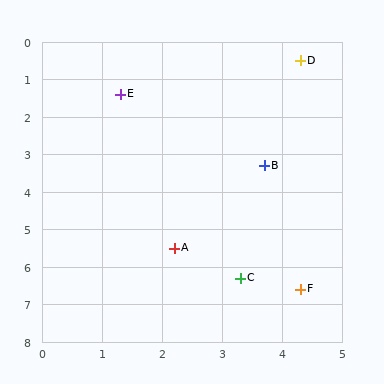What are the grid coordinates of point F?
Point F is at approximately (4.3, 6.6).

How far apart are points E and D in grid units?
Points E and D are about 3.1 grid units apart.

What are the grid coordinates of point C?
Point C is at approximately (3.3, 6.3).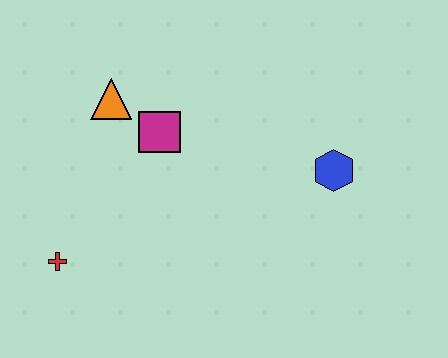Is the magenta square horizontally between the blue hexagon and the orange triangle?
Yes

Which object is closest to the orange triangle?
The magenta square is closest to the orange triangle.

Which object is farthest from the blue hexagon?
The red cross is farthest from the blue hexagon.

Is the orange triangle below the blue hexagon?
No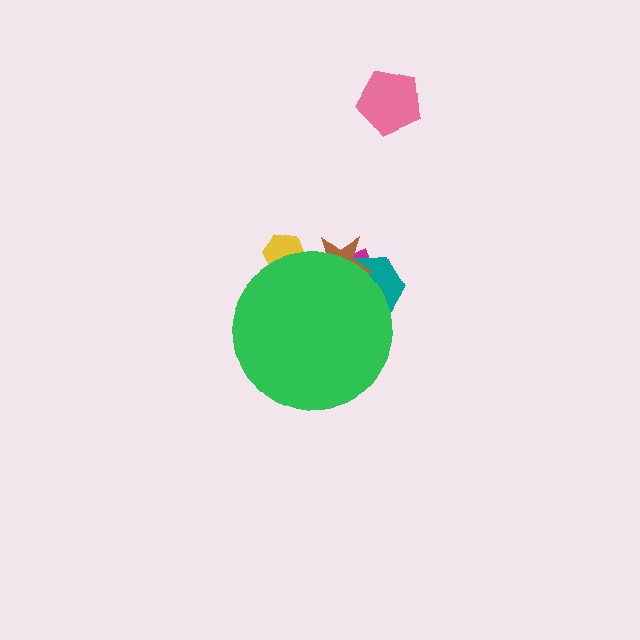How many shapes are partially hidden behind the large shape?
4 shapes are partially hidden.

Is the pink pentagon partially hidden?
No, the pink pentagon is fully visible.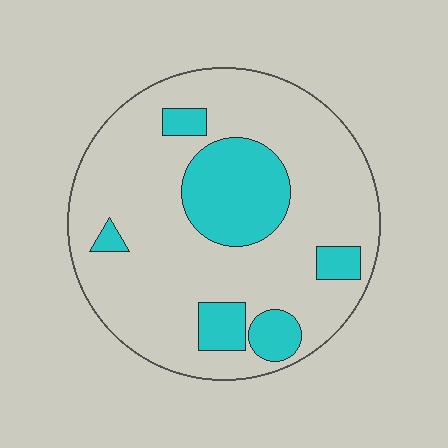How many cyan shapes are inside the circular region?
6.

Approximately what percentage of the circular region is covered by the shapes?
Approximately 25%.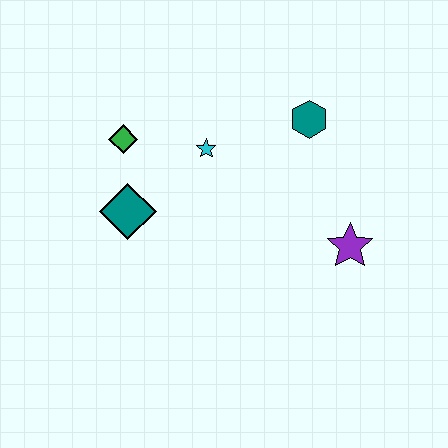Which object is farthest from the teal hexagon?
The teal diamond is farthest from the teal hexagon.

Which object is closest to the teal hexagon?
The cyan star is closest to the teal hexagon.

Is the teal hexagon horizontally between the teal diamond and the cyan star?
No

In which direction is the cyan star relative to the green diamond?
The cyan star is to the right of the green diamond.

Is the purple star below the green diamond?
Yes